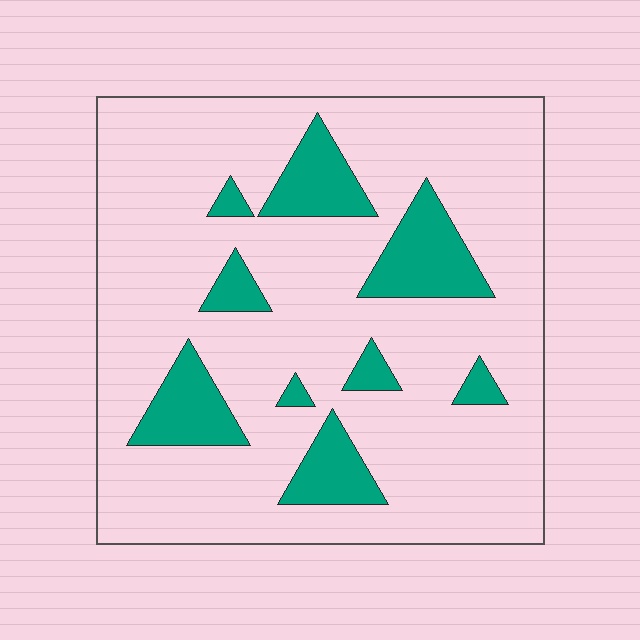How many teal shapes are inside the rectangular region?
9.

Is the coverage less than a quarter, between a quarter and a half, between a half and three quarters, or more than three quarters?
Less than a quarter.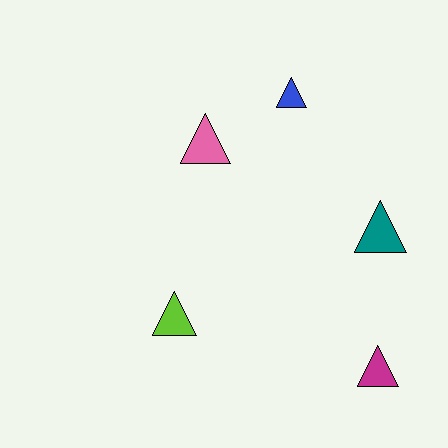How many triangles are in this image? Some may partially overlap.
There are 5 triangles.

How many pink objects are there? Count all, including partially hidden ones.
There is 1 pink object.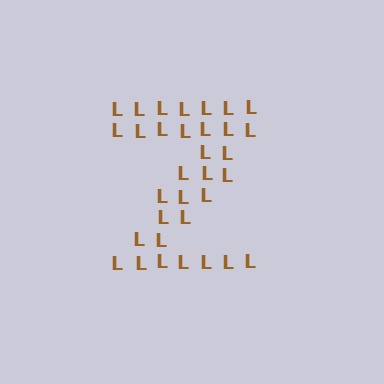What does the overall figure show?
The overall figure shows the letter Z.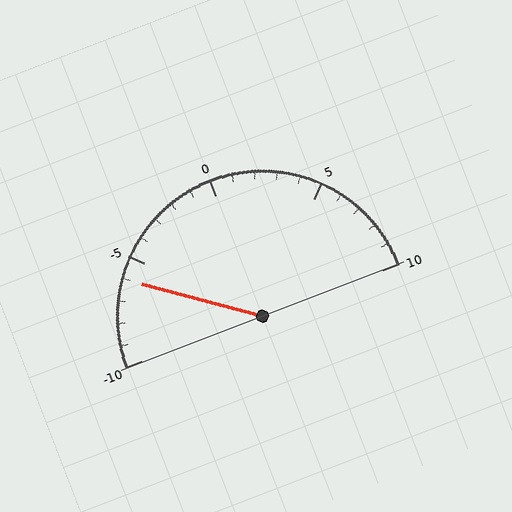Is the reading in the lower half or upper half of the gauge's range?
The reading is in the lower half of the range (-10 to 10).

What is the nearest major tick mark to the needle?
The nearest major tick mark is -5.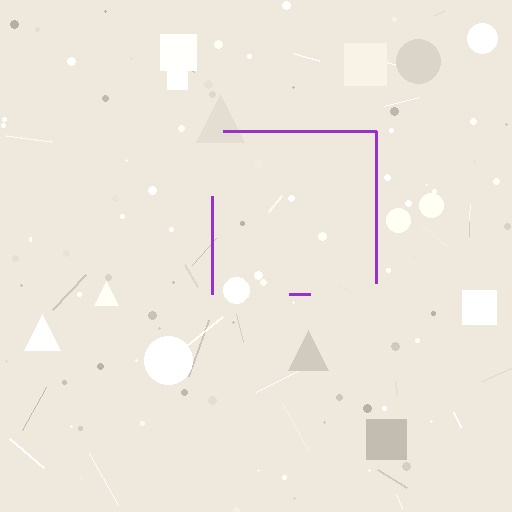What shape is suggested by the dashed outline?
The dashed outline suggests a square.